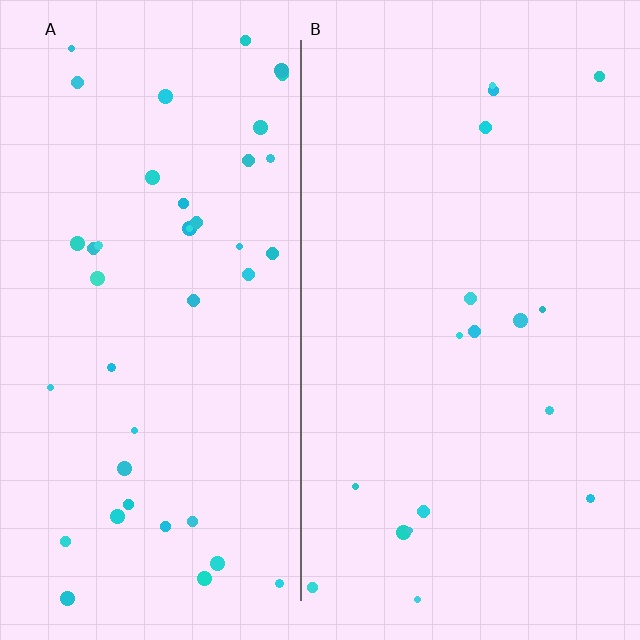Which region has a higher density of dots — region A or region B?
A (the left).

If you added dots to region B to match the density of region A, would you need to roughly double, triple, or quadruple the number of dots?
Approximately double.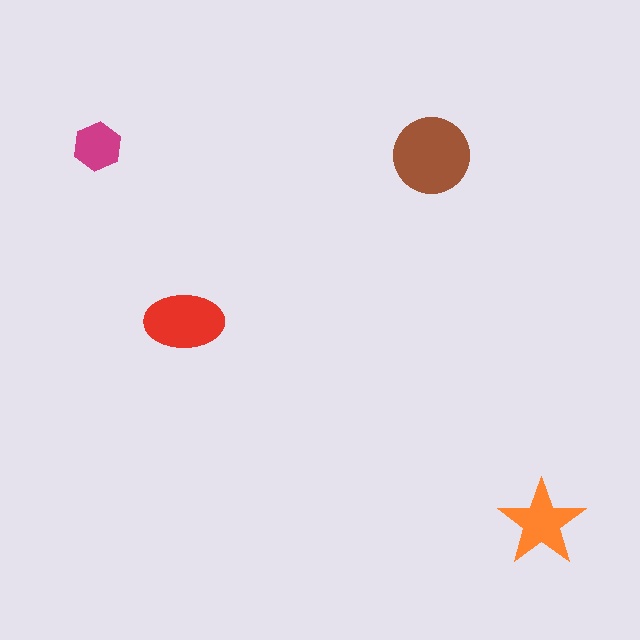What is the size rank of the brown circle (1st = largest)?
1st.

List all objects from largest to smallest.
The brown circle, the red ellipse, the orange star, the magenta hexagon.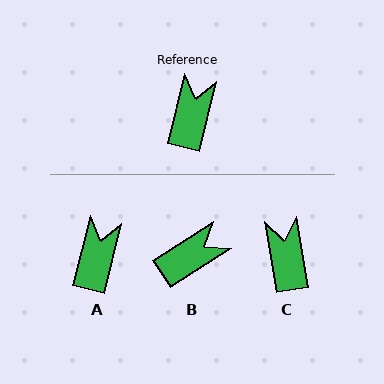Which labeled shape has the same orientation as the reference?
A.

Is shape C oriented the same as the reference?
No, it is off by about 23 degrees.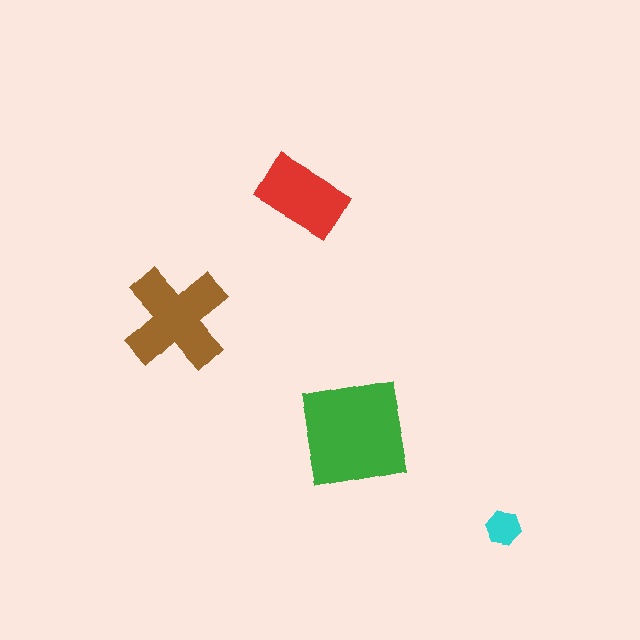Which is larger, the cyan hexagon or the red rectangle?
The red rectangle.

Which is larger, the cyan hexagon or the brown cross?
The brown cross.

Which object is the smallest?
The cyan hexagon.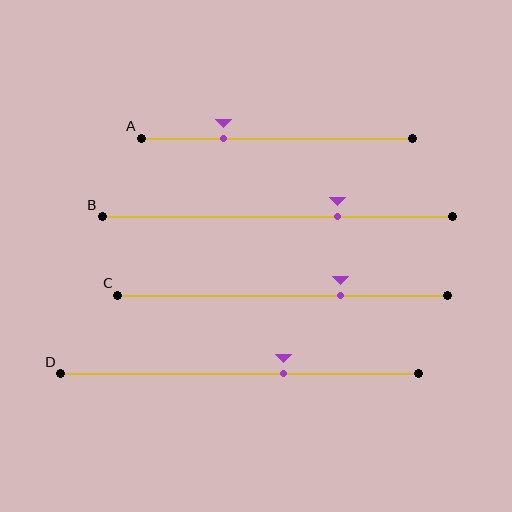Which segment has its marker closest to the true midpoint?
Segment D has its marker closest to the true midpoint.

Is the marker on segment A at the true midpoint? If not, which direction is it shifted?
No, the marker on segment A is shifted to the left by about 20% of the segment length.